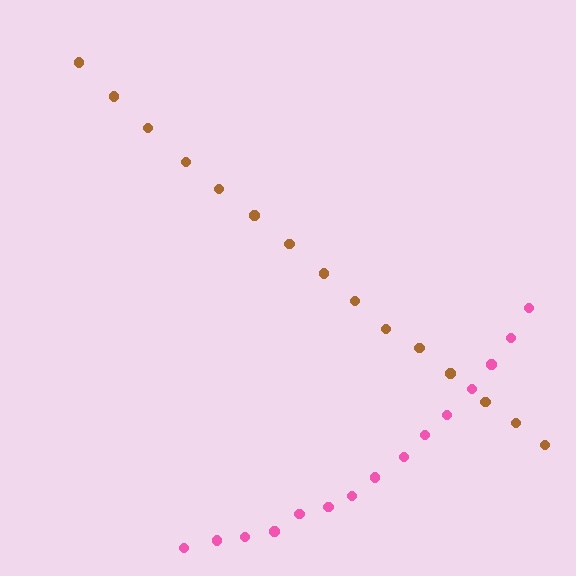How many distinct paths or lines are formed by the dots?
There are 2 distinct paths.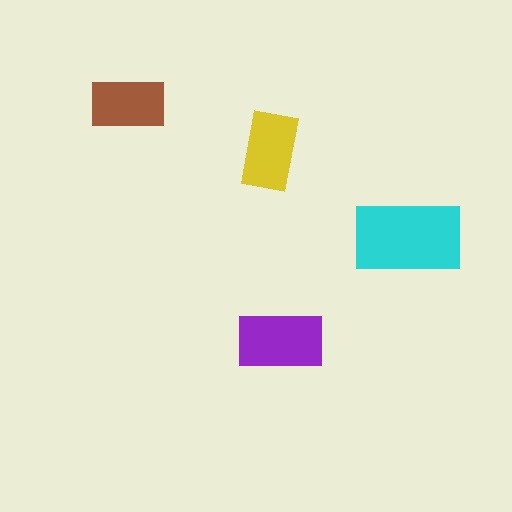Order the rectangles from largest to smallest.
the cyan one, the purple one, the yellow one, the brown one.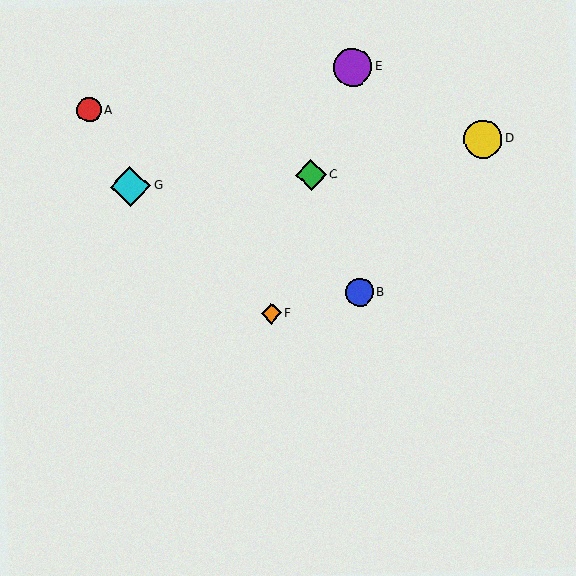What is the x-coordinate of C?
Object C is at x≈311.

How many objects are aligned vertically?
2 objects (B, E) are aligned vertically.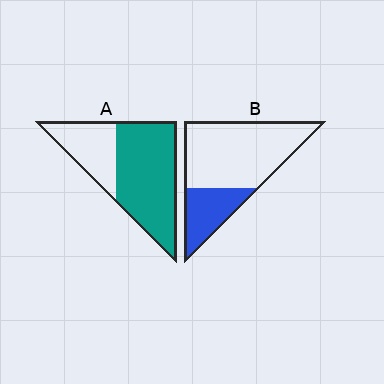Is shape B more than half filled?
No.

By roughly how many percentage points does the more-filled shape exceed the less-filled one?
By roughly 40 percentage points (A over B).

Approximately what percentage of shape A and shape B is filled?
A is approximately 65% and B is approximately 30%.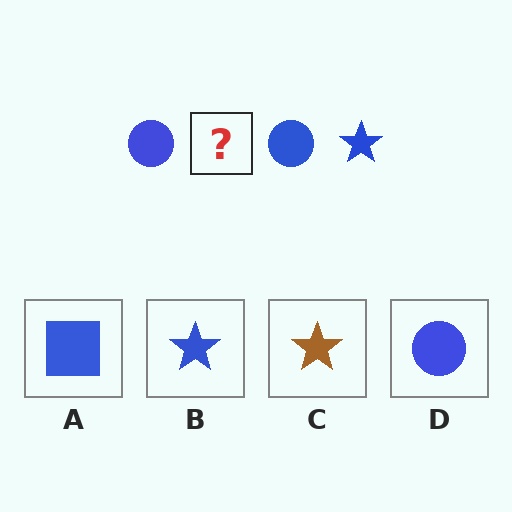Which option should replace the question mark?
Option B.